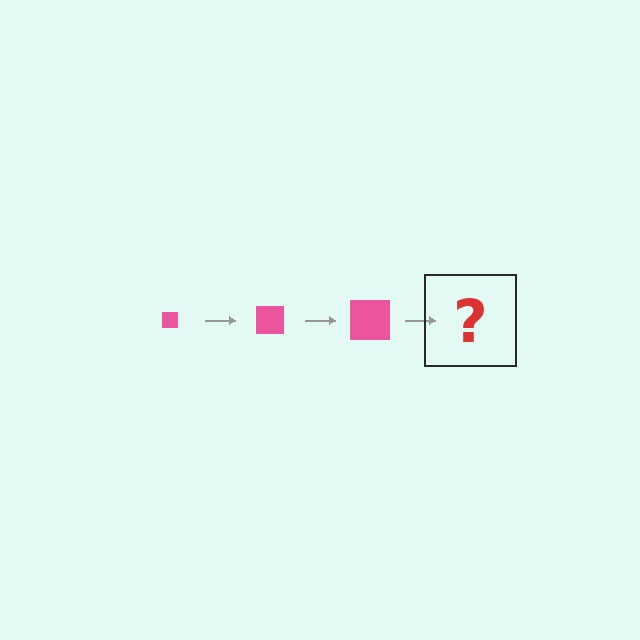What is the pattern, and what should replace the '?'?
The pattern is that the square gets progressively larger each step. The '?' should be a pink square, larger than the previous one.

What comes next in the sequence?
The next element should be a pink square, larger than the previous one.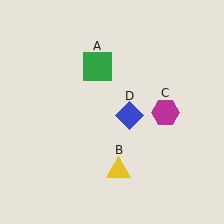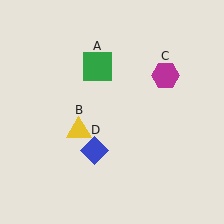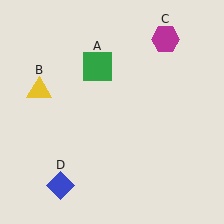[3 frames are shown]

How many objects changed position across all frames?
3 objects changed position: yellow triangle (object B), magenta hexagon (object C), blue diamond (object D).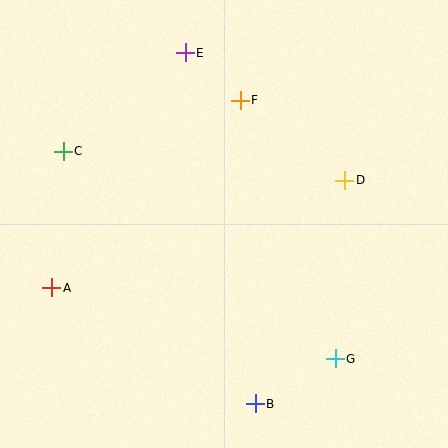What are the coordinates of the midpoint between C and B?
The midpoint between C and B is at (159, 278).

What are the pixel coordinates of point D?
Point D is at (345, 180).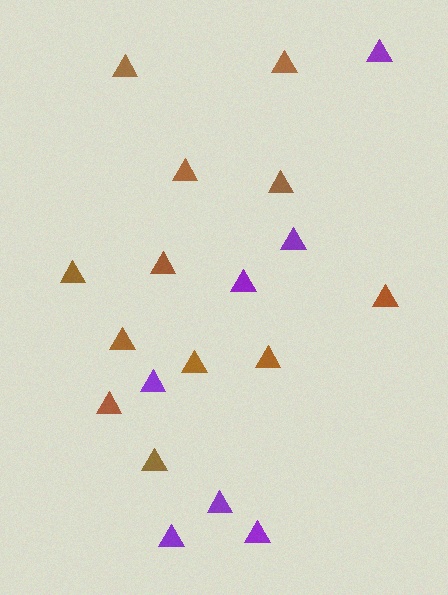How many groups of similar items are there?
There are 2 groups: one group of brown triangles (12) and one group of purple triangles (7).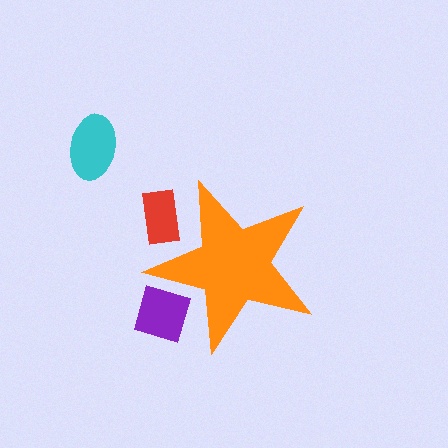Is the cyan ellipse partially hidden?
No, the cyan ellipse is fully visible.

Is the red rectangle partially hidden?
Yes, the red rectangle is partially hidden behind the orange star.